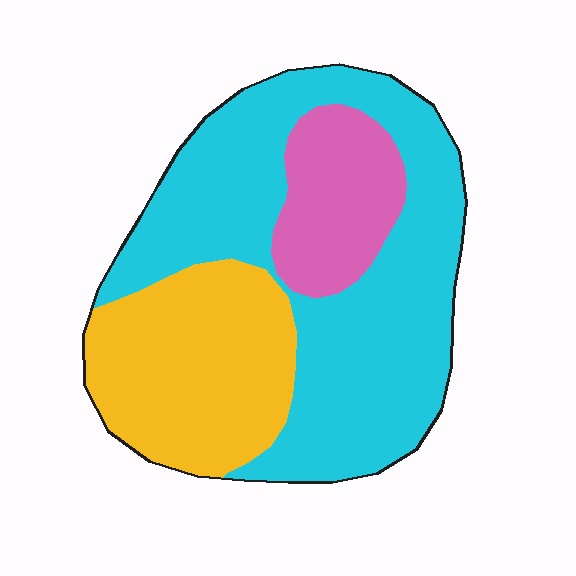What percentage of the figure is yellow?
Yellow takes up about one quarter (1/4) of the figure.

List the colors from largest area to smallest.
From largest to smallest: cyan, yellow, pink.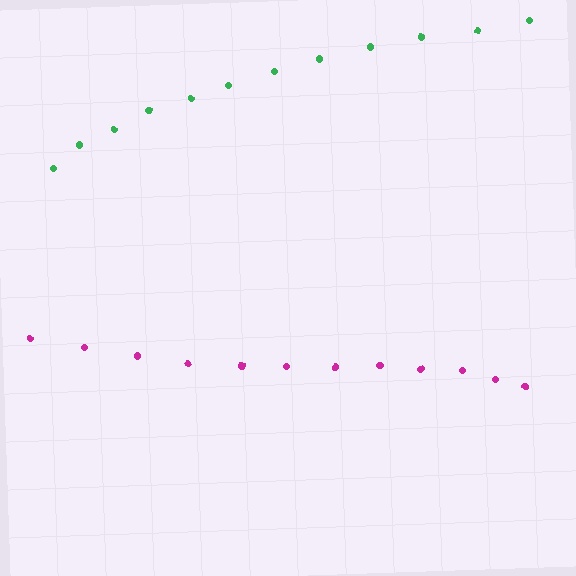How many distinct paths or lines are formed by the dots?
There are 2 distinct paths.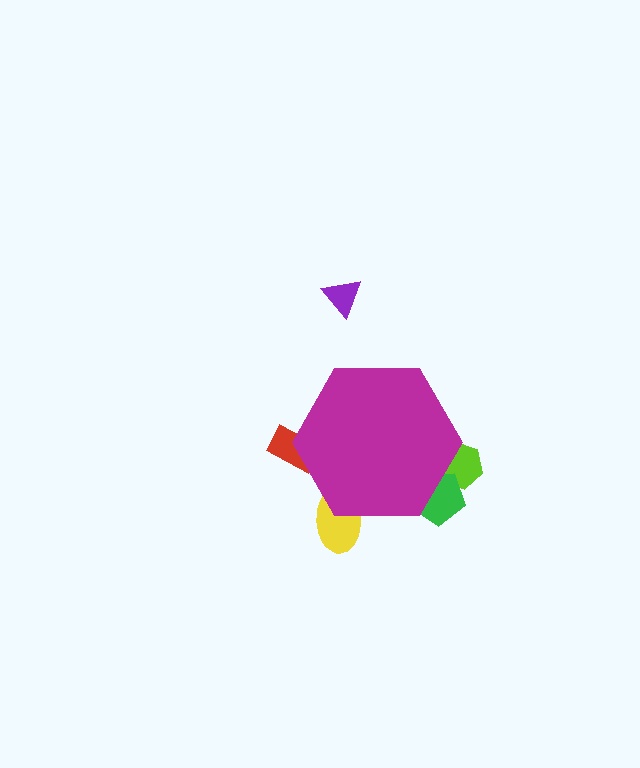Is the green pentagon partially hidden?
Yes, the green pentagon is partially hidden behind the magenta hexagon.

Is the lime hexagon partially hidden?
Yes, the lime hexagon is partially hidden behind the magenta hexagon.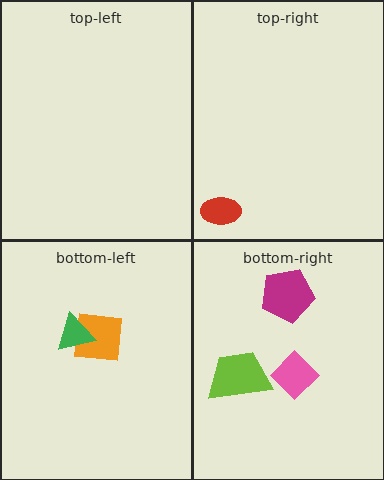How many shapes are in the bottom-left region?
2.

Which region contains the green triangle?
The bottom-left region.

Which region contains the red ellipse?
The top-right region.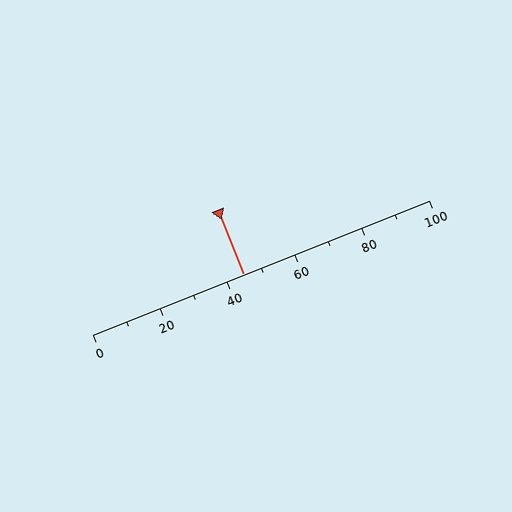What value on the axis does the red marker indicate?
The marker indicates approximately 45.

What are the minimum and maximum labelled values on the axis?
The axis runs from 0 to 100.